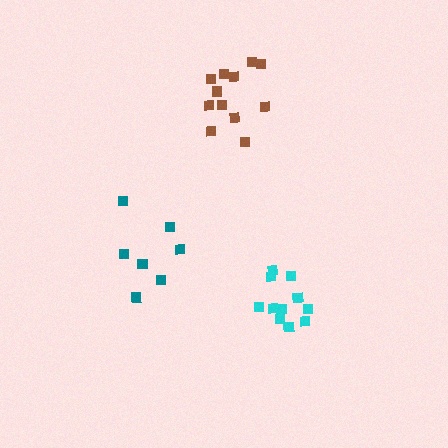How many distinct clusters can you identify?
There are 3 distinct clusters.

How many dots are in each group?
Group 1: 7 dots, Group 2: 12 dots, Group 3: 11 dots (30 total).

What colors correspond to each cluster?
The clusters are colored: teal, brown, cyan.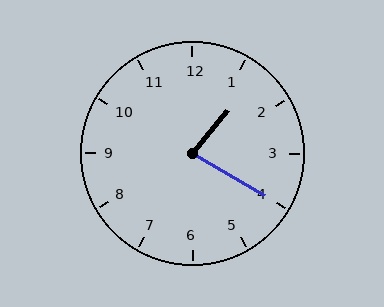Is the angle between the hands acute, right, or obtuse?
It is acute.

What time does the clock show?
1:20.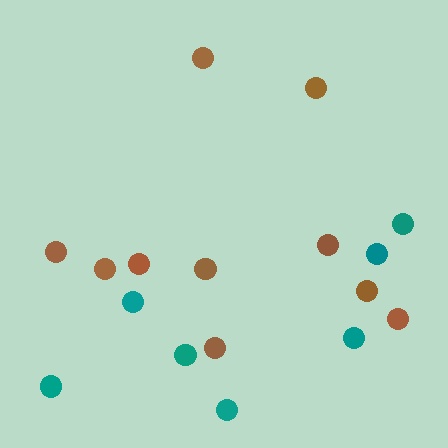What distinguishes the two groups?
There are 2 groups: one group of brown circles (10) and one group of teal circles (7).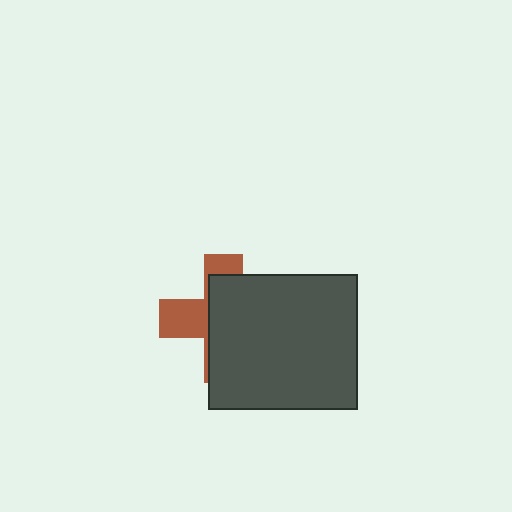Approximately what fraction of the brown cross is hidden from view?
Roughly 66% of the brown cross is hidden behind the dark gray rectangle.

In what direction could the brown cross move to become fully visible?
The brown cross could move left. That would shift it out from behind the dark gray rectangle entirely.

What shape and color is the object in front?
The object in front is a dark gray rectangle.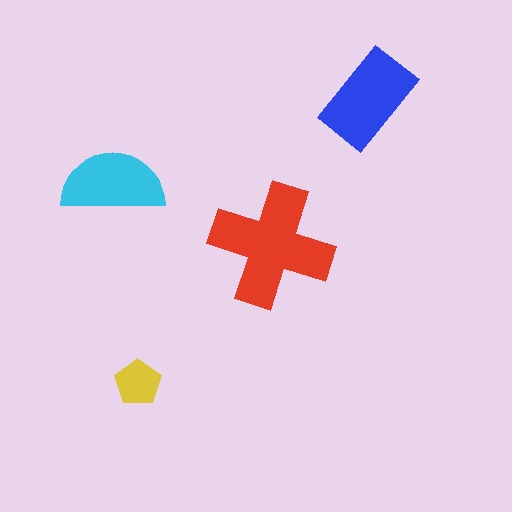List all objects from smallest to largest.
The yellow pentagon, the cyan semicircle, the blue rectangle, the red cross.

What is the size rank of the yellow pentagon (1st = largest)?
4th.